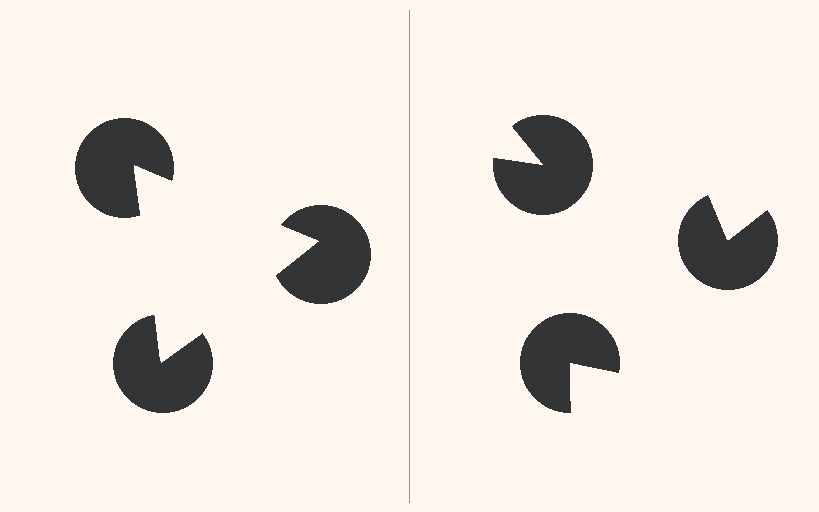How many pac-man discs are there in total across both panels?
6 — 3 on each side.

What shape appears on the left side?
An illusory triangle.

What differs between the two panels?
The pac-man discs are positioned identically on both sides; only the wedge orientations differ. On the left they align to a triangle; on the right they are misaligned.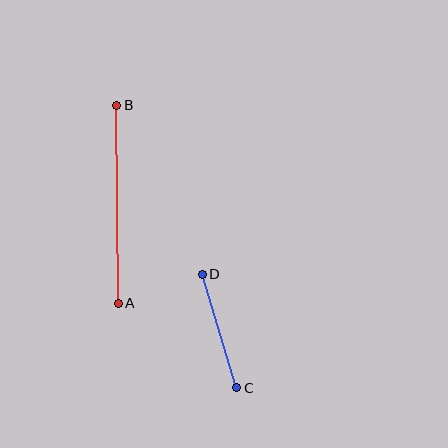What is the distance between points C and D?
The distance is approximately 119 pixels.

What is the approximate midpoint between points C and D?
The midpoint is at approximately (220, 331) pixels.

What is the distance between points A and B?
The distance is approximately 198 pixels.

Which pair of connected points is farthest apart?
Points A and B are farthest apart.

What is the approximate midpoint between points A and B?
The midpoint is at approximately (117, 204) pixels.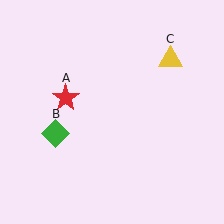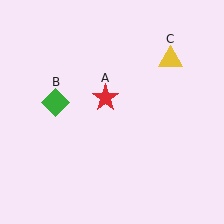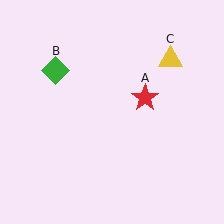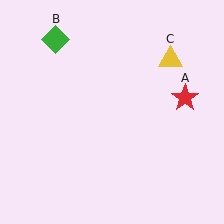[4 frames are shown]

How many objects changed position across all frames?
2 objects changed position: red star (object A), green diamond (object B).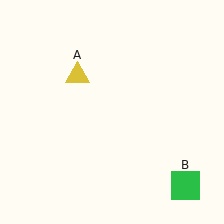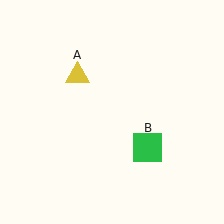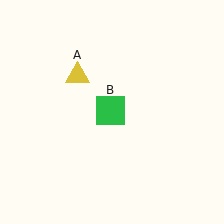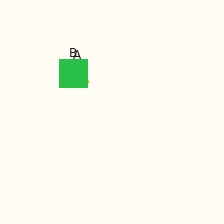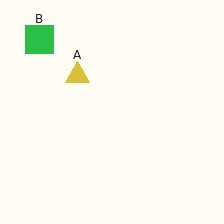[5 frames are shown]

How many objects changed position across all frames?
1 object changed position: green square (object B).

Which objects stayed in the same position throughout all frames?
Yellow triangle (object A) remained stationary.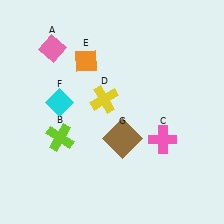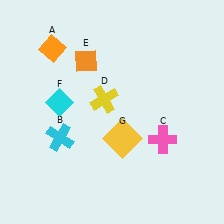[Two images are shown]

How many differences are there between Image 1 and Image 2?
There are 3 differences between the two images.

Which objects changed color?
A changed from pink to orange. B changed from lime to cyan. G changed from brown to yellow.